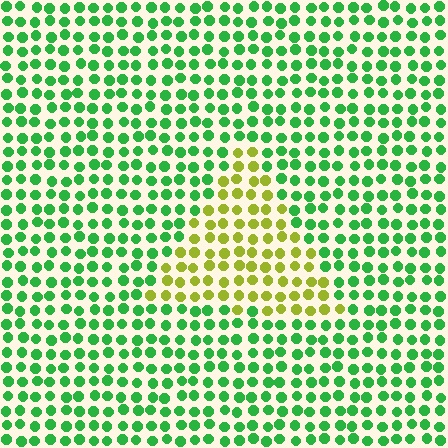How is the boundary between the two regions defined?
The boundary is defined purely by a slight shift in hue (about 58 degrees). Spacing, size, and orientation are identical on both sides.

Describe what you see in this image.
The image is filled with small green elements in a uniform arrangement. A triangle-shaped region is visible where the elements are tinted to a slightly different hue, forming a subtle color boundary.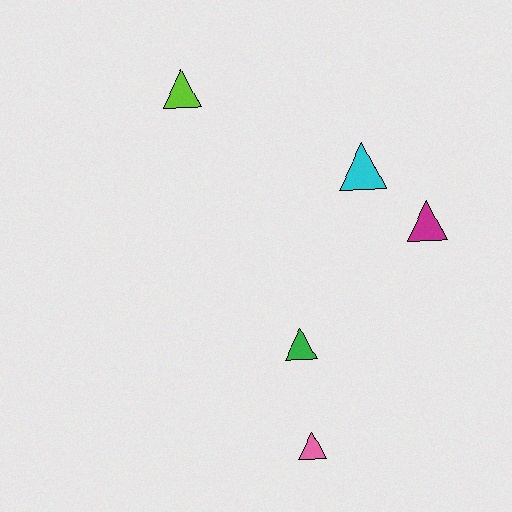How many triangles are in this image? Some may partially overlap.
There are 5 triangles.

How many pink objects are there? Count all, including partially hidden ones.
There is 1 pink object.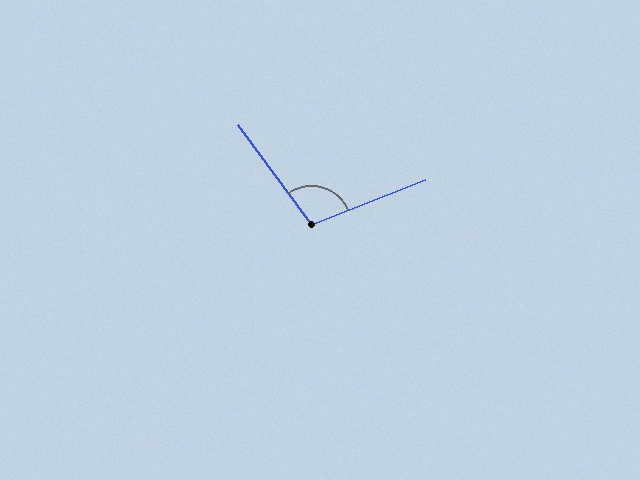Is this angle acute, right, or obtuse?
It is obtuse.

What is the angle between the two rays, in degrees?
Approximately 104 degrees.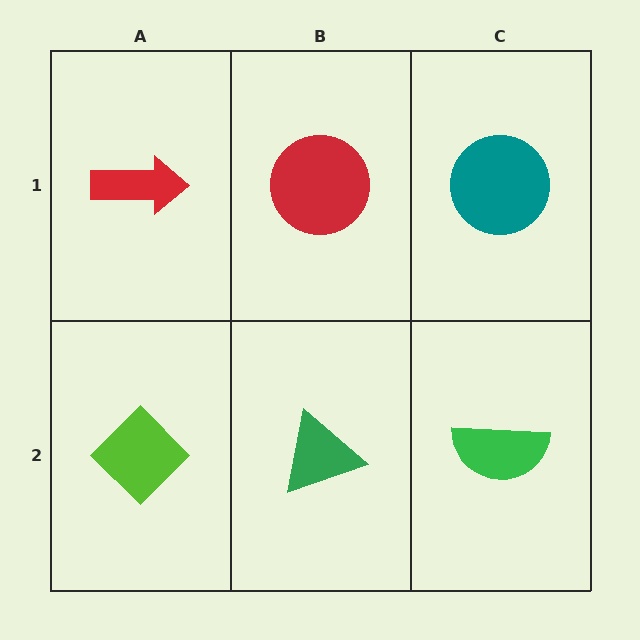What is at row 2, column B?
A green triangle.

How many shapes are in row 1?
3 shapes.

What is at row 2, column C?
A green semicircle.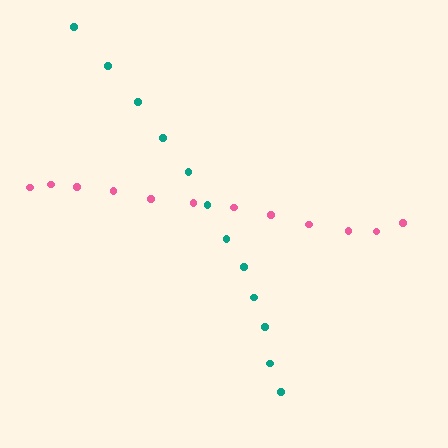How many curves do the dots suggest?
There are 2 distinct paths.